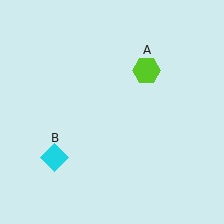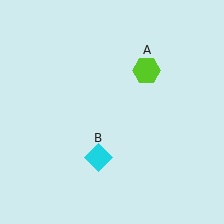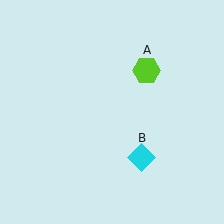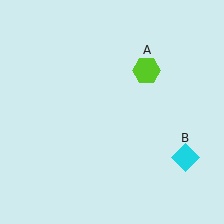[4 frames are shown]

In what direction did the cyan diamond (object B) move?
The cyan diamond (object B) moved right.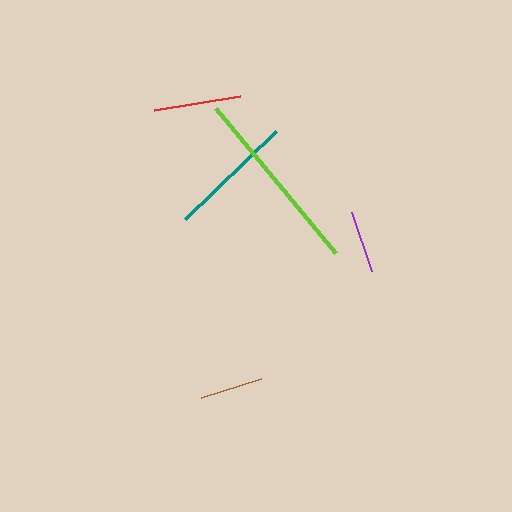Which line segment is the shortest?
The purple line is the shortest at approximately 62 pixels.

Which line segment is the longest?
The lime line is the longest at approximately 189 pixels.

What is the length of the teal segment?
The teal segment is approximately 127 pixels long.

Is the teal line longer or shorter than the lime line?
The lime line is longer than the teal line.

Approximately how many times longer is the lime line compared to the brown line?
The lime line is approximately 3.0 times the length of the brown line.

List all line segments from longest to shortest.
From longest to shortest: lime, teal, red, brown, purple.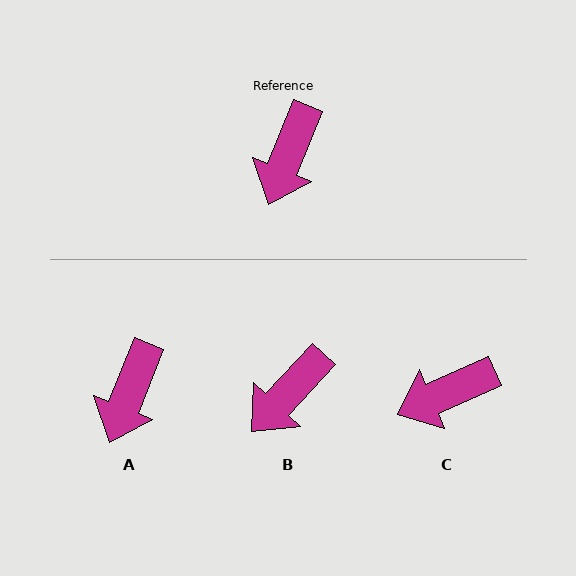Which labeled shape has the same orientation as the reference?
A.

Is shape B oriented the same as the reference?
No, it is off by about 21 degrees.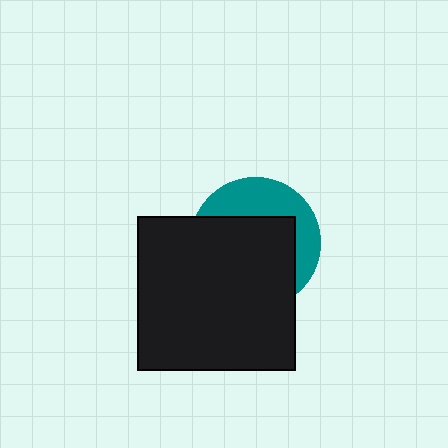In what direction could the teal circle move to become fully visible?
The teal circle could move toward the upper-right. That would shift it out from behind the black rectangle entirely.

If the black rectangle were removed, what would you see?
You would see the complete teal circle.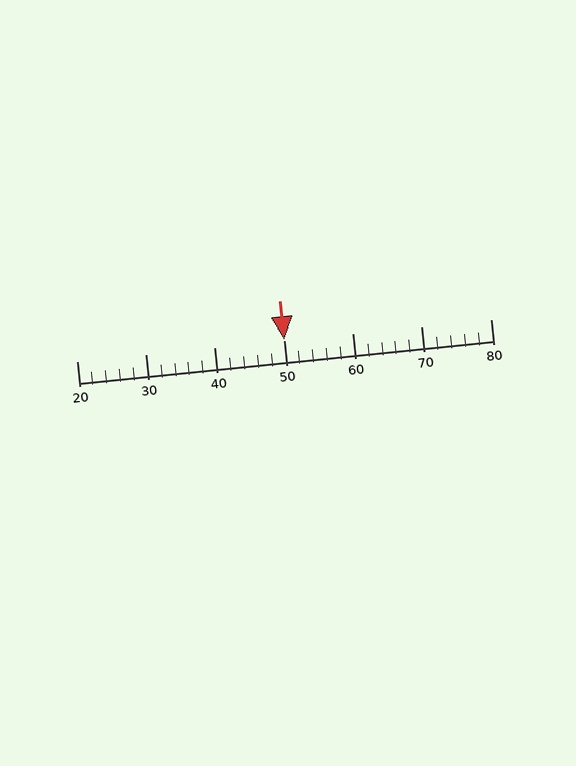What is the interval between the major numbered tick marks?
The major tick marks are spaced 10 units apart.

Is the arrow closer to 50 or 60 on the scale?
The arrow is closer to 50.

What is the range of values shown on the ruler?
The ruler shows values from 20 to 80.